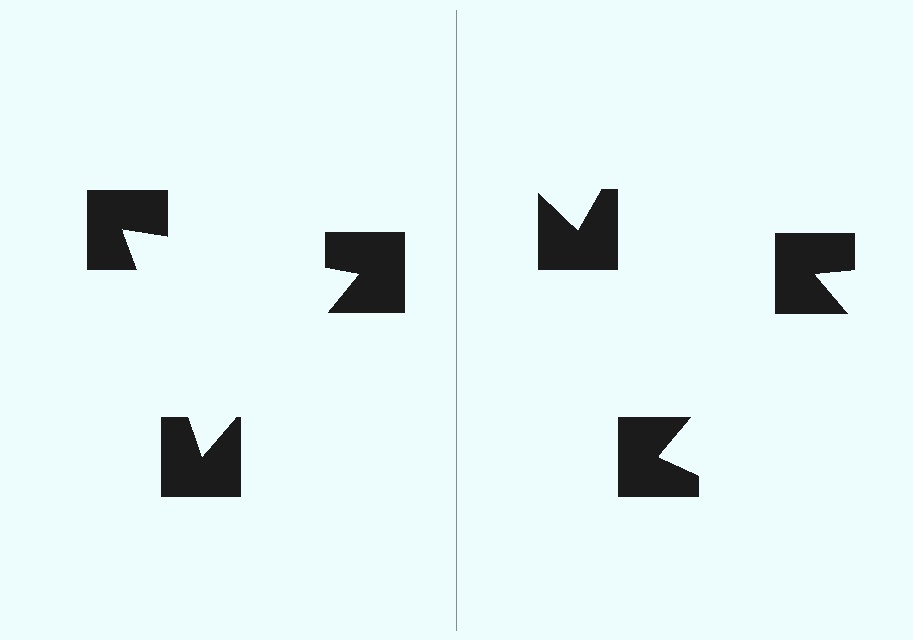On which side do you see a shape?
An illusory triangle appears on the left side. On the right side the wedge cuts are rotated, so no coherent shape forms.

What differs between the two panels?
The notched squares are positioned identically on both sides; only the wedge orientations differ. On the left they align to a triangle; on the right they are misaligned.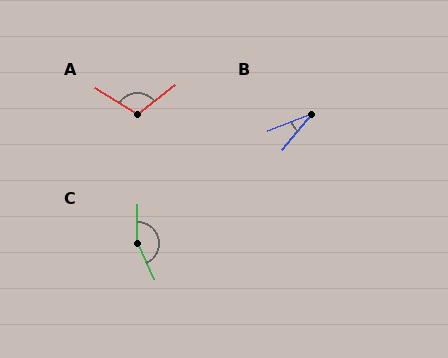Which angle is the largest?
C, at approximately 156 degrees.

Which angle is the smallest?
B, at approximately 30 degrees.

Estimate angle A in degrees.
Approximately 110 degrees.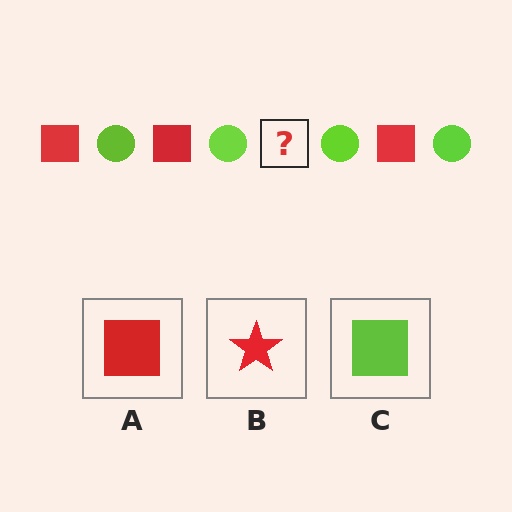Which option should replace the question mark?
Option A.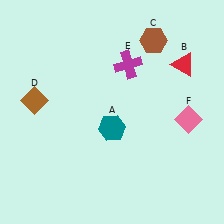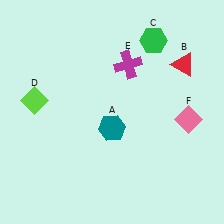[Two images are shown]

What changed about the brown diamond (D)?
In Image 1, D is brown. In Image 2, it changed to lime.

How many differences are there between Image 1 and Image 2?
There are 2 differences between the two images.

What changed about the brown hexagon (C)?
In Image 1, C is brown. In Image 2, it changed to green.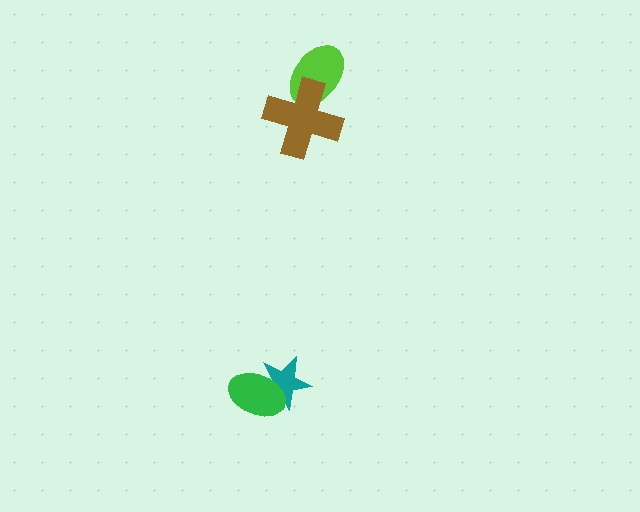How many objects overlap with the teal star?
1 object overlaps with the teal star.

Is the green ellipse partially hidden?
No, no other shape covers it.